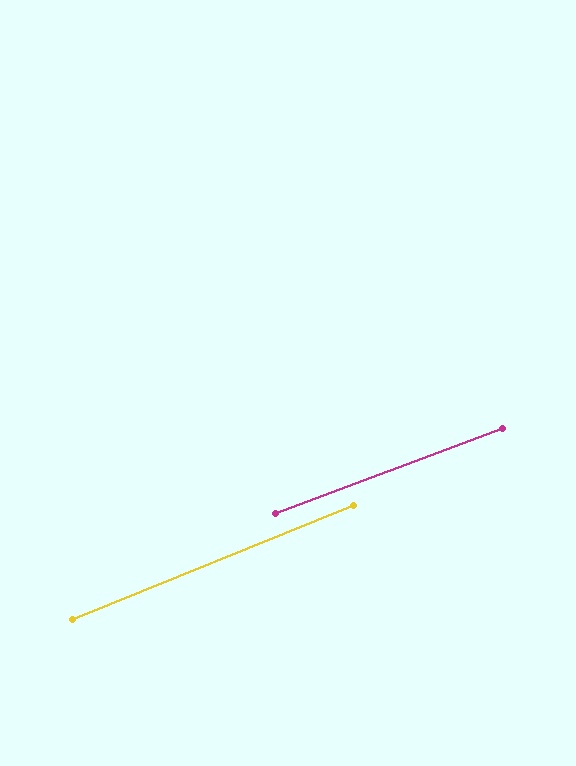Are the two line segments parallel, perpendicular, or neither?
Parallel — their directions differ by only 1.5°.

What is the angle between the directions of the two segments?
Approximately 2 degrees.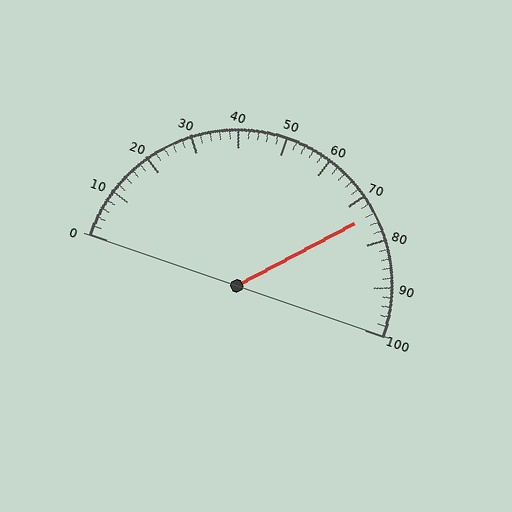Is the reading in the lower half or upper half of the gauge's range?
The reading is in the upper half of the range (0 to 100).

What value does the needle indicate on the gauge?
The needle indicates approximately 74.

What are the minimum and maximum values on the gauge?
The gauge ranges from 0 to 100.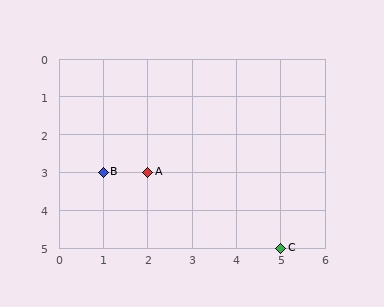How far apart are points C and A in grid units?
Points C and A are 3 columns and 2 rows apart (about 3.6 grid units diagonally).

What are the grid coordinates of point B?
Point B is at grid coordinates (1, 3).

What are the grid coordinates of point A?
Point A is at grid coordinates (2, 3).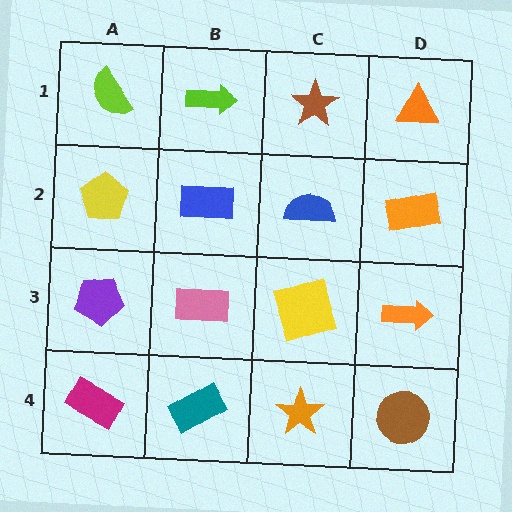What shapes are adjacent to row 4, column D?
An orange arrow (row 3, column D), an orange star (row 4, column C).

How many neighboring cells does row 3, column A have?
3.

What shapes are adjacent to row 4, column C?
A yellow square (row 3, column C), a teal rectangle (row 4, column B), a brown circle (row 4, column D).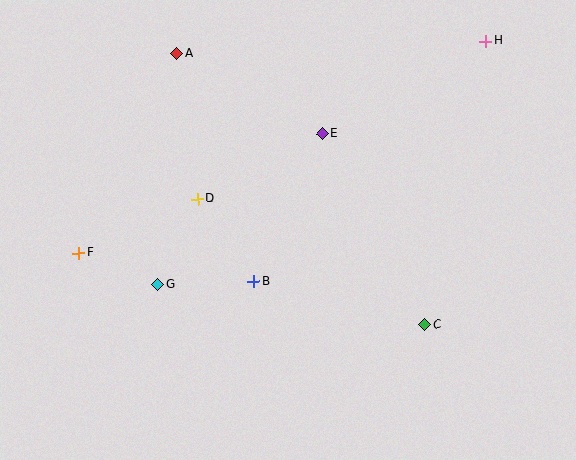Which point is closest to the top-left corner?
Point A is closest to the top-left corner.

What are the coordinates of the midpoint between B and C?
The midpoint between B and C is at (339, 303).